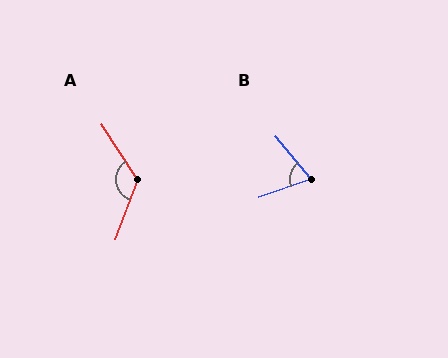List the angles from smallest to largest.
B (70°), A (127°).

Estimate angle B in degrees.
Approximately 70 degrees.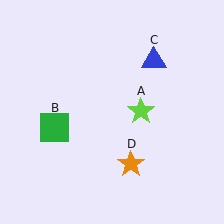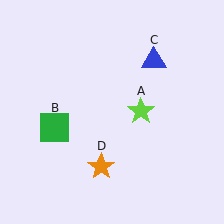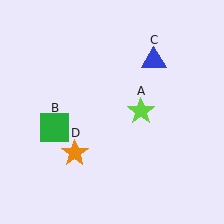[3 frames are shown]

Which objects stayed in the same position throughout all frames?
Lime star (object A) and green square (object B) and blue triangle (object C) remained stationary.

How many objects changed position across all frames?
1 object changed position: orange star (object D).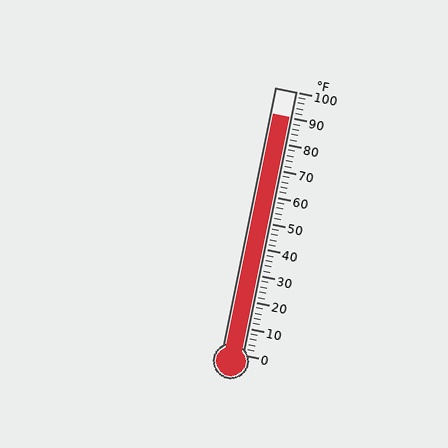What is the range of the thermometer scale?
The thermometer scale ranges from 0°F to 100°F.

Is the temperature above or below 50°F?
The temperature is above 50°F.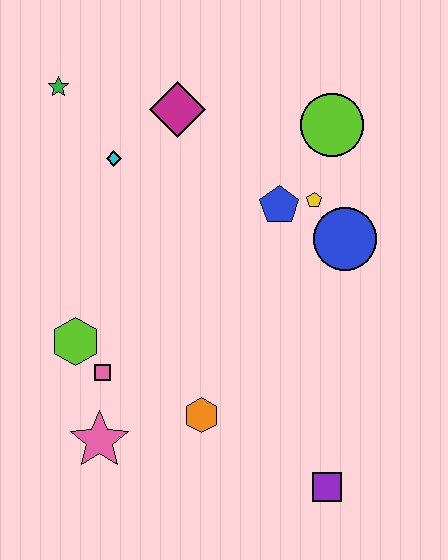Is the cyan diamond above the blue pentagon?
Yes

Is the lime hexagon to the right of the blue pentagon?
No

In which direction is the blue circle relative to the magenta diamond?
The blue circle is to the right of the magenta diamond.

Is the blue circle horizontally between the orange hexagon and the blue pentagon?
No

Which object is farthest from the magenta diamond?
The purple square is farthest from the magenta diamond.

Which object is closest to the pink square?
The lime hexagon is closest to the pink square.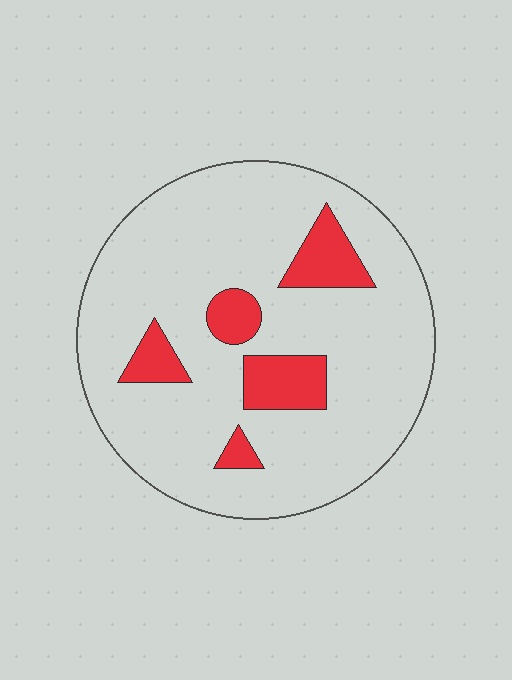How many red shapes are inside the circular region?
5.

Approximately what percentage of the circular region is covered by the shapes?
Approximately 15%.